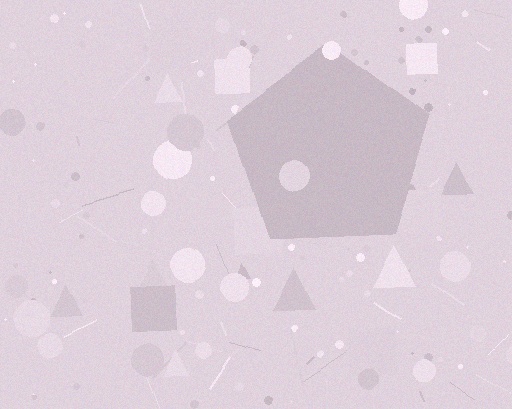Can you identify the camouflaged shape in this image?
The camouflaged shape is a pentagon.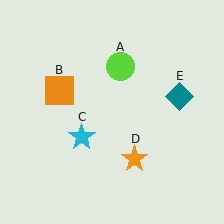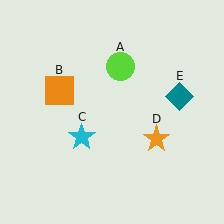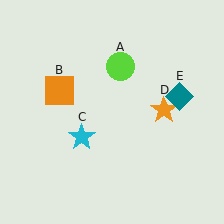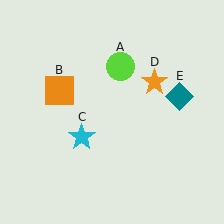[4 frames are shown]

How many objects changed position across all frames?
1 object changed position: orange star (object D).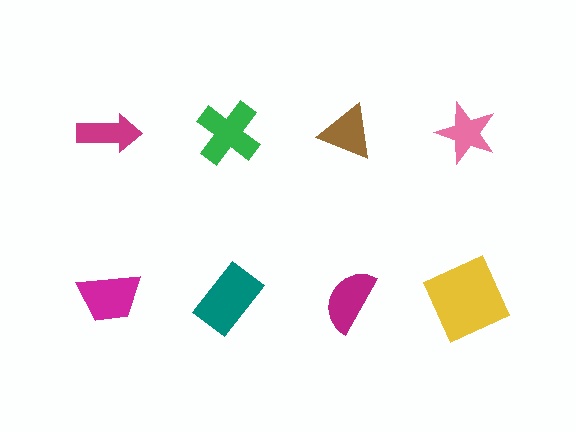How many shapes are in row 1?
4 shapes.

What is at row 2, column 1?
A magenta trapezoid.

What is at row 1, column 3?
A brown triangle.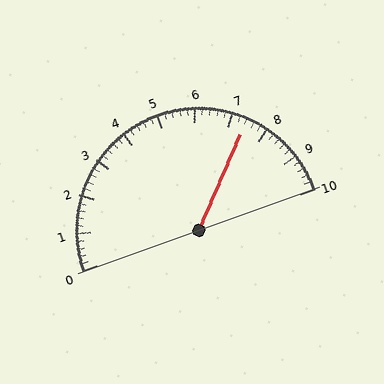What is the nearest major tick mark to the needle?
The nearest major tick mark is 7.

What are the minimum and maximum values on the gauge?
The gauge ranges from 0 to 10.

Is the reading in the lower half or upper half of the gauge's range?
The reading is in the upper half of the range (0 to 10).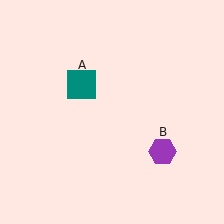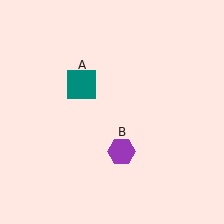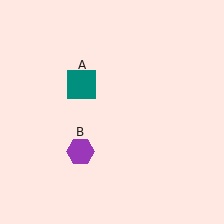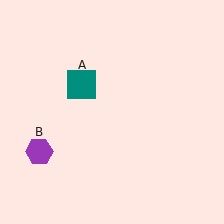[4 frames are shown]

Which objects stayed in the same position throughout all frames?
Teal square (object A) remained stationary.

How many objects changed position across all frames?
1 object changed position: purple hexagon (object B).